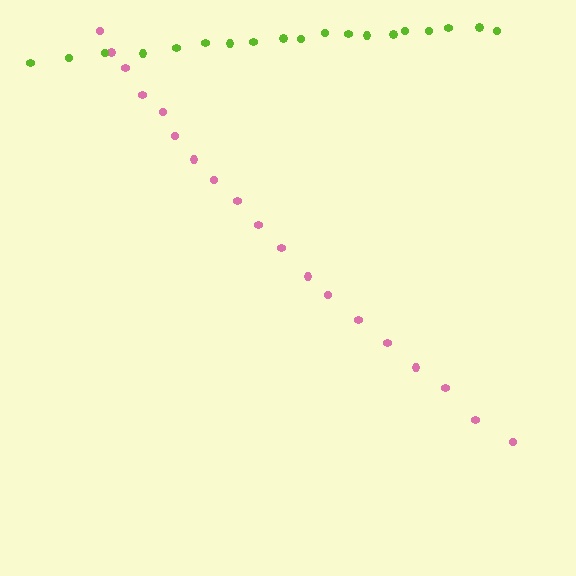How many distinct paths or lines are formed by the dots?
There are 2 distinct paths.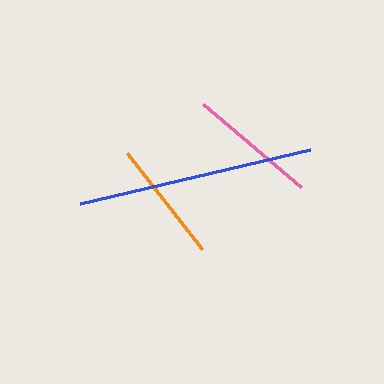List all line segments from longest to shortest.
From longest to shortest: blue, pink, orange.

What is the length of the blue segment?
The blue segment is approximately 236 pixels long.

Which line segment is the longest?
The blue line is the longest at approximately 236 pixels.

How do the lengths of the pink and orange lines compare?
The pink and orange lines are approximately the same length.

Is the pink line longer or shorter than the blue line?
The blue line is longer than the pink line.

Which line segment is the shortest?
The orange line is the shortest at approximately 122 pixels.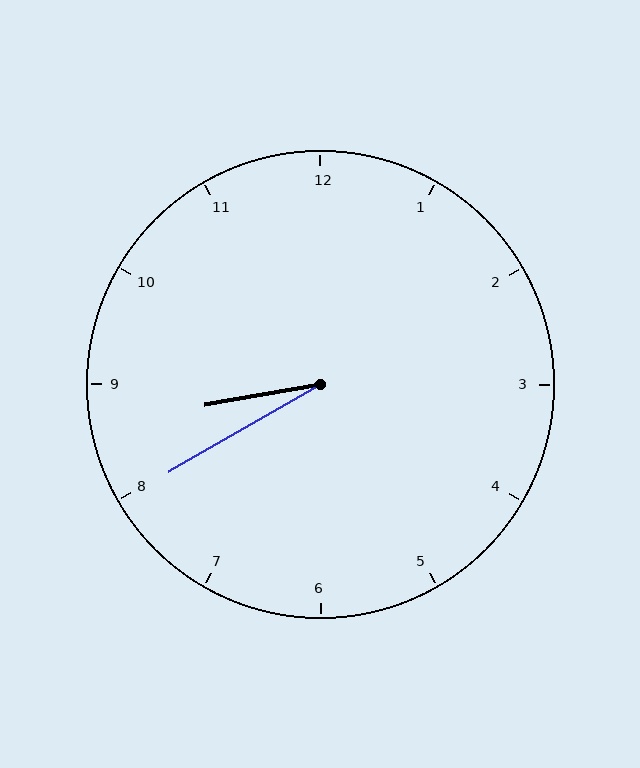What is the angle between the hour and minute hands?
Approximately 20 degrees.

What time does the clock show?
8:40.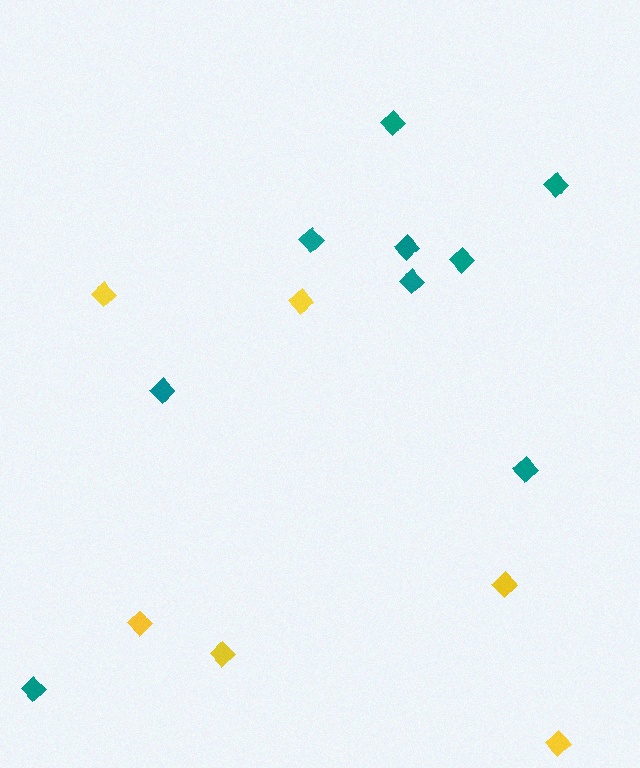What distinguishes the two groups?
There are 2 groups: one group of teal diamonds (9) and one group of yellow diamonds (6).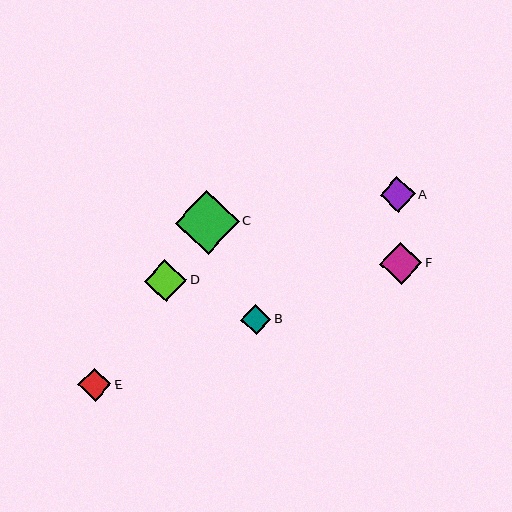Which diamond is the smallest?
Diamond B is the smallest with a size of approximately 30 pixels.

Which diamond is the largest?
Diamond C is the largest with a size of approximately 64 pixels.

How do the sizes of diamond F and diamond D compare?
Diamond F and diamond D are approximately the same size.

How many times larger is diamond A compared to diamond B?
Diamond A is approximately 1.2 times the size of diamond B.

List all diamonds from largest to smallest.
From largest to smallest: C, F, D, A, E, B.